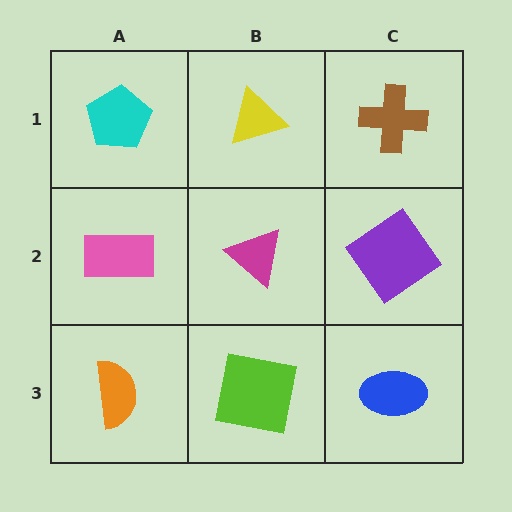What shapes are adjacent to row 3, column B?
A magenta triangle (row 2, column B), an orange semicircle (row 3, column A), a blue ellipse (row 3, column C).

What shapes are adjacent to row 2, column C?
A brown cross (row 1, column C), a blue ellipse (row 3, column C), a magenta triangle (row 2, column B).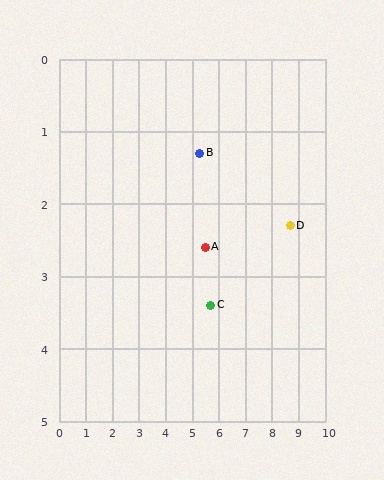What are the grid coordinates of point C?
Point C is at approximately (5.7, 3.4).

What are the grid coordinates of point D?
Point D is at approximately (8.7, 2.3).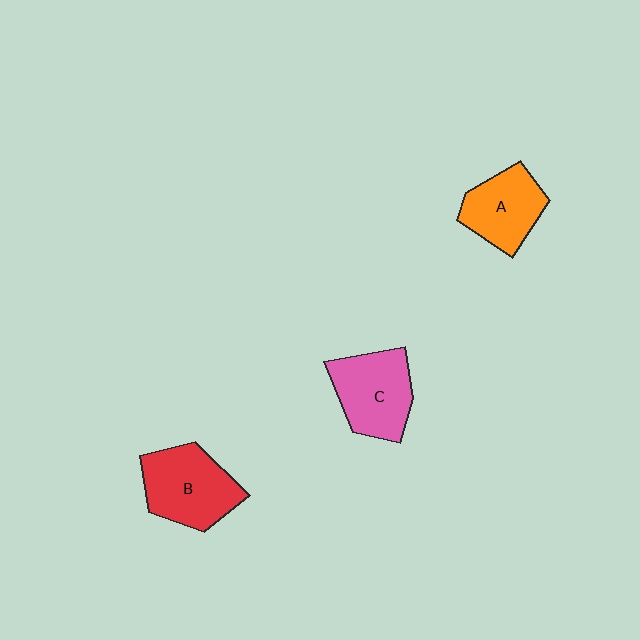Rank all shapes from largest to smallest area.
From largest to smallest: B (red), C (pink), A (orange).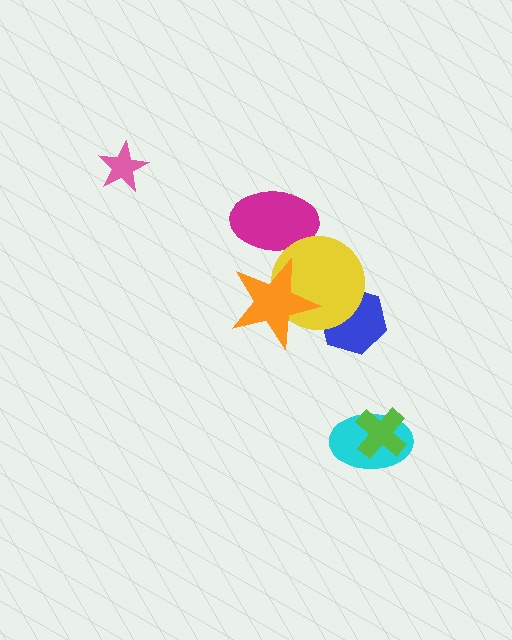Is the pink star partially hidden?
No, no other shape covers it.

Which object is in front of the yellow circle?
The orange star is in front of the yellow circle.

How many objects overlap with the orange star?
2 objects overlap with the orange star.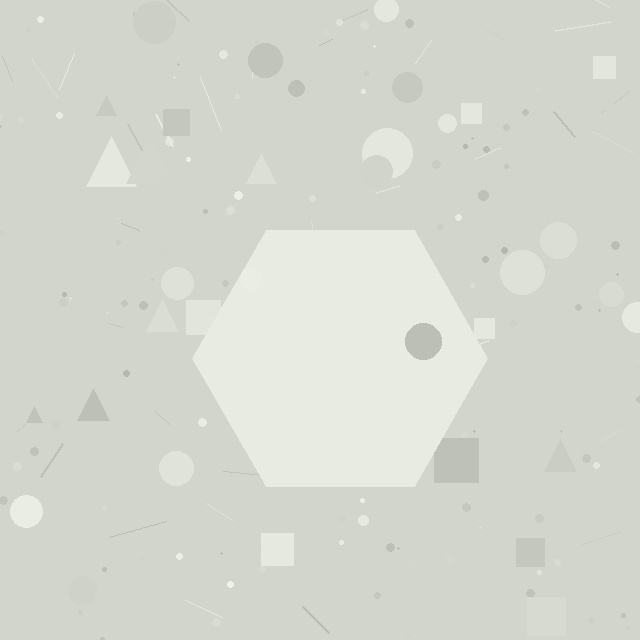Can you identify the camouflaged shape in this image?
The camouflaged shape is a hexagon.